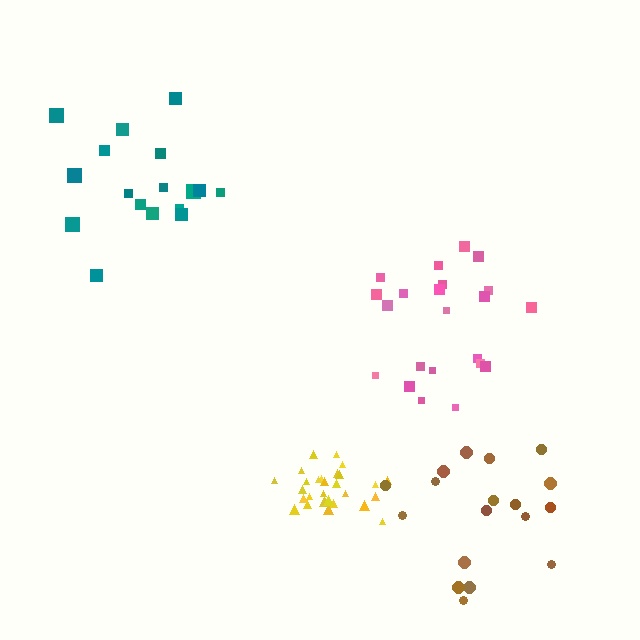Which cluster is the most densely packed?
Yellow.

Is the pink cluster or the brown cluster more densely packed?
Pink.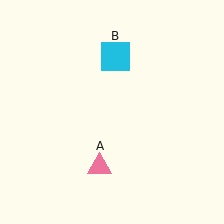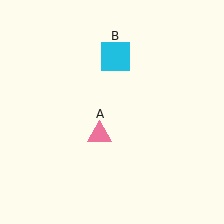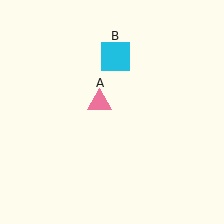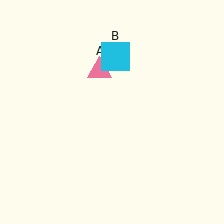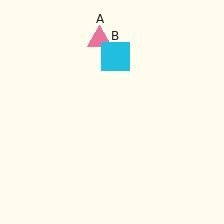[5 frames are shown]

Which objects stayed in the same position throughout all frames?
Cyan square (object B) remained stationary.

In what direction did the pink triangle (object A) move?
The pink triangle (object A) moved up.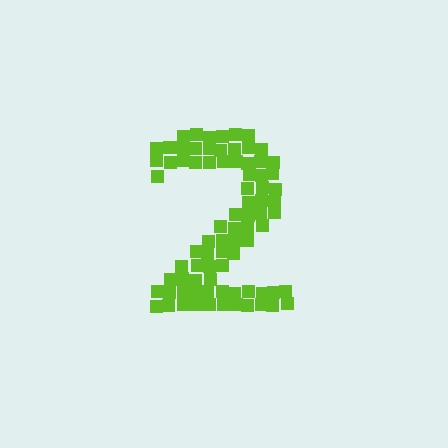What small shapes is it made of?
It is made of small squares.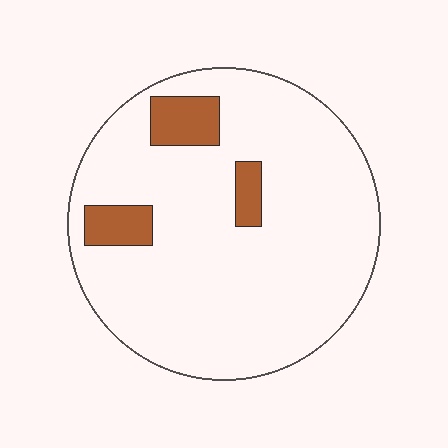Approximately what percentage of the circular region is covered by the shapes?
Approximately 10%.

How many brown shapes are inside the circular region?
3.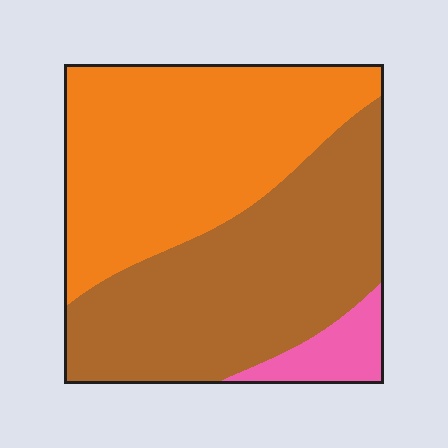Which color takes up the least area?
Pink, at roughly 5%.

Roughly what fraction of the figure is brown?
Brown takes up about one half (1/2) of the figure.